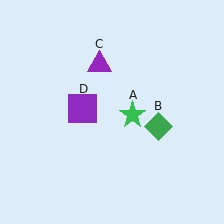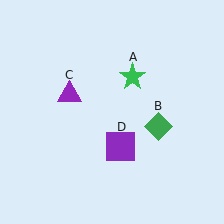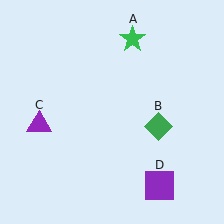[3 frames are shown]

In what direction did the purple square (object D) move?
The purple square (object D) moved down and to the right.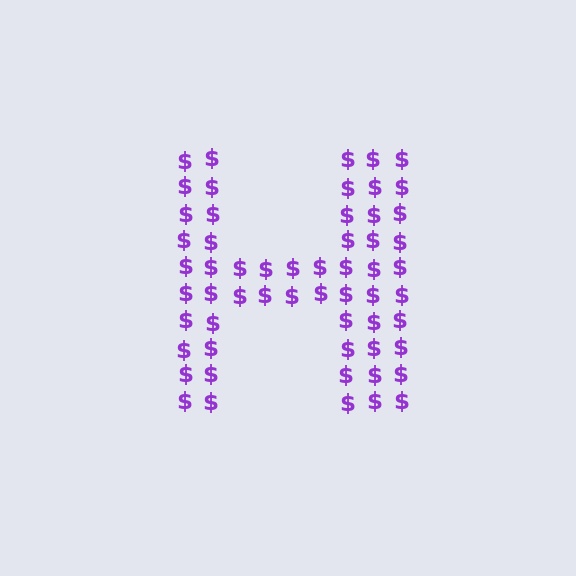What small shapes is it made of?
It is made of small dollar signs.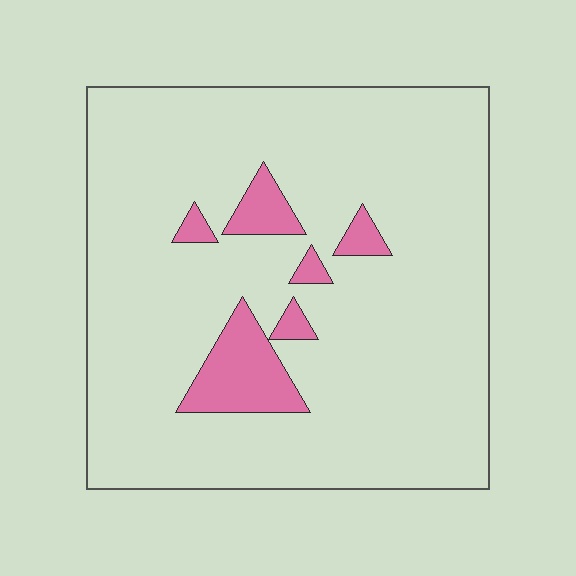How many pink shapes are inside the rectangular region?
6.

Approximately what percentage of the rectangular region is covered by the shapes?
Approximately 10%.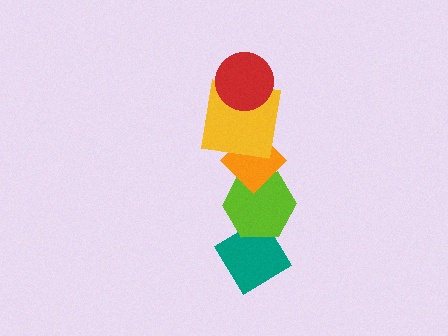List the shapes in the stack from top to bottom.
From top to bottom: the red circle, the yellow square, the orange diamond, the lime hexagon, the teal diamond.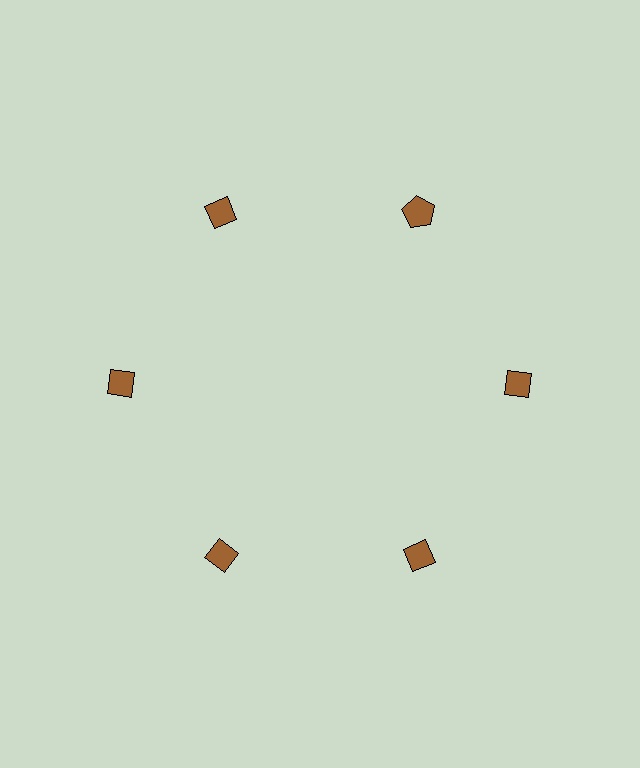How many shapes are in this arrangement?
There are 6 shapes arranged in a ring pattern.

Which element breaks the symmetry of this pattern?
The brown pentagon at roughly the 1 o'clock position breaks the symmetry. All other shapes are brown diamonds.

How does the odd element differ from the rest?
It has a different shape: pentagon instead of diamond.